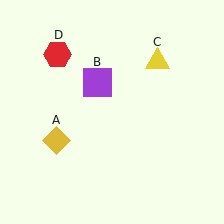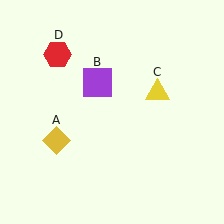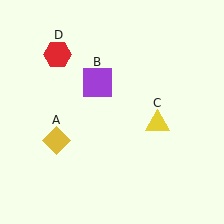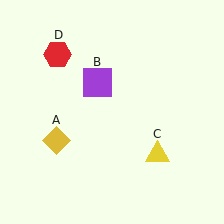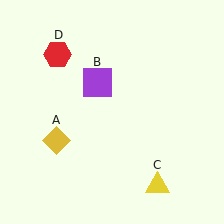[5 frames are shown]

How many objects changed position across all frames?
1 object changed position: yellow triangle (object C).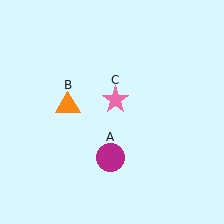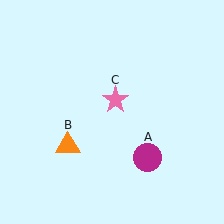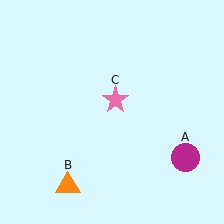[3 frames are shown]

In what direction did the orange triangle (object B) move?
The orange triangle (object B) moved down.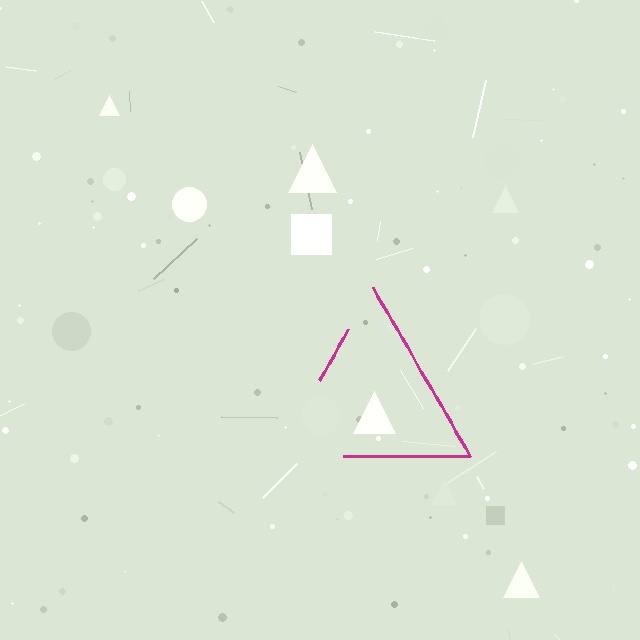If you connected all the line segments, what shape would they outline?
They would outline a triangle.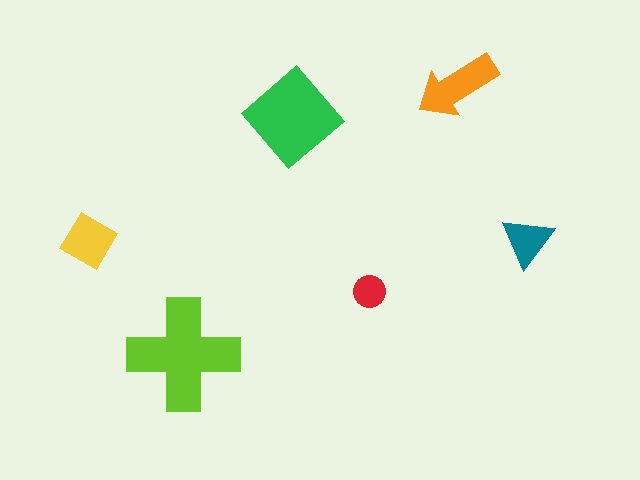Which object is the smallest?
The red circle.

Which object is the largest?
The lime cross.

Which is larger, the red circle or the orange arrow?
The orange arrow.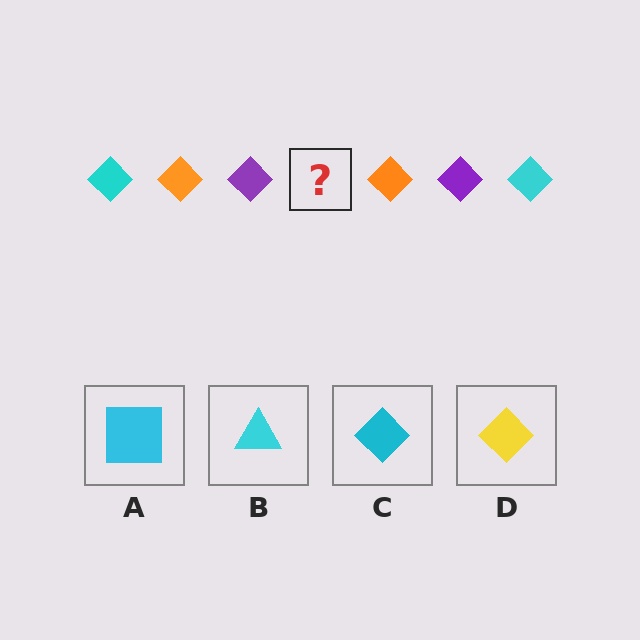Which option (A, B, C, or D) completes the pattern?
C.